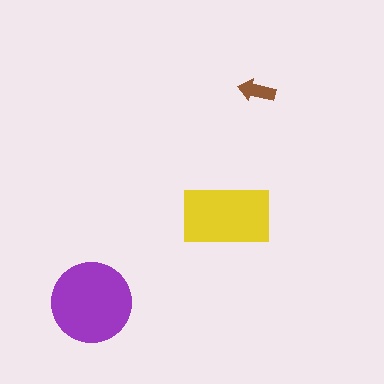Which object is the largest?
The purple circle.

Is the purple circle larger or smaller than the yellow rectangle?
Larger.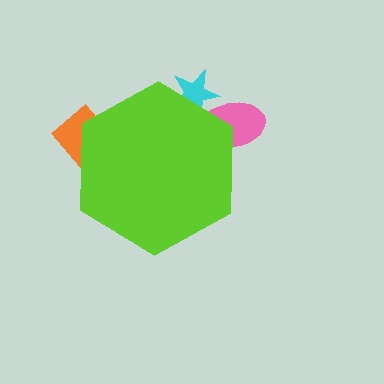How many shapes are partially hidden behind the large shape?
3 shapes are partially hidden.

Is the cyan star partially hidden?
Yes, the cyan star is partially hidden behind the lime hexagon.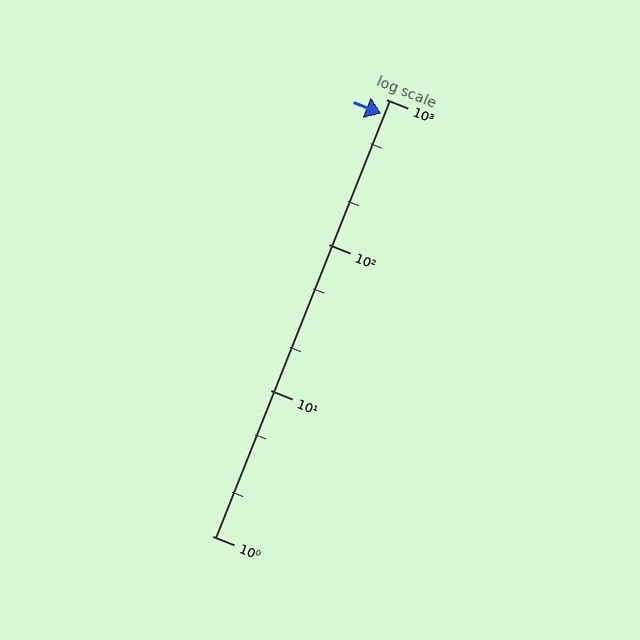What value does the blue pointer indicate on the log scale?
The pointer indicates approximately 800.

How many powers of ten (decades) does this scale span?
The scale spans 3 decades, from 1 to 1000.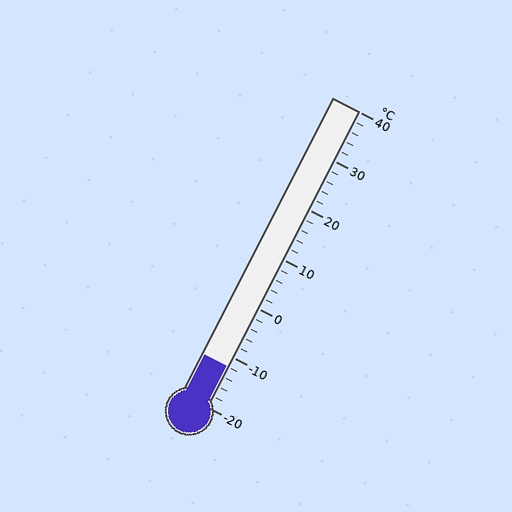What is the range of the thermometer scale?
The thermometer scale ranges from -20°C to 40°C.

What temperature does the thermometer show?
The thermometer shows approximately -12°C.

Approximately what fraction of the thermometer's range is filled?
The thermometer is filled to approximately 15% of its range.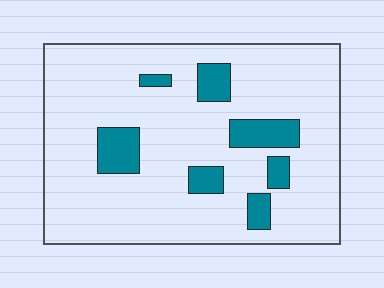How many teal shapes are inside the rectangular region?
7.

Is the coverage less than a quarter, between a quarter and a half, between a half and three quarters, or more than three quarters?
Less than a quarter.